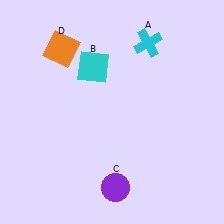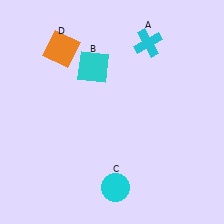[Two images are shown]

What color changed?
The circle (C) changed from purple in Image 1 to cyan in Image 2.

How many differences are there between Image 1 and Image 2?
There is 1 difference between the two images.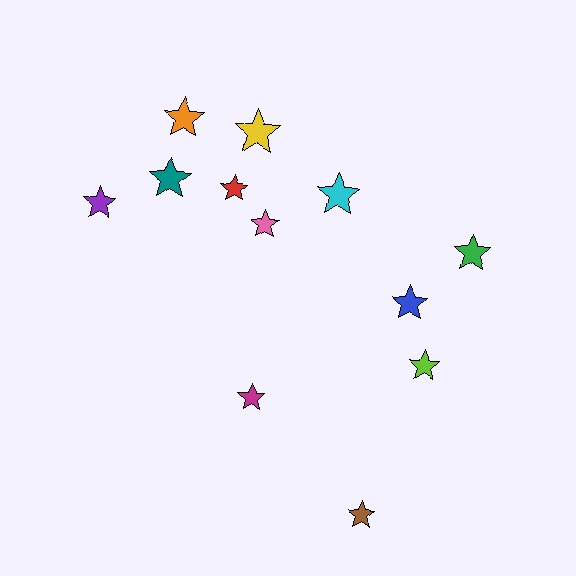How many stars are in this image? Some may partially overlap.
There are 12 stars.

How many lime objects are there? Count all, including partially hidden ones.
There is 1 lime object.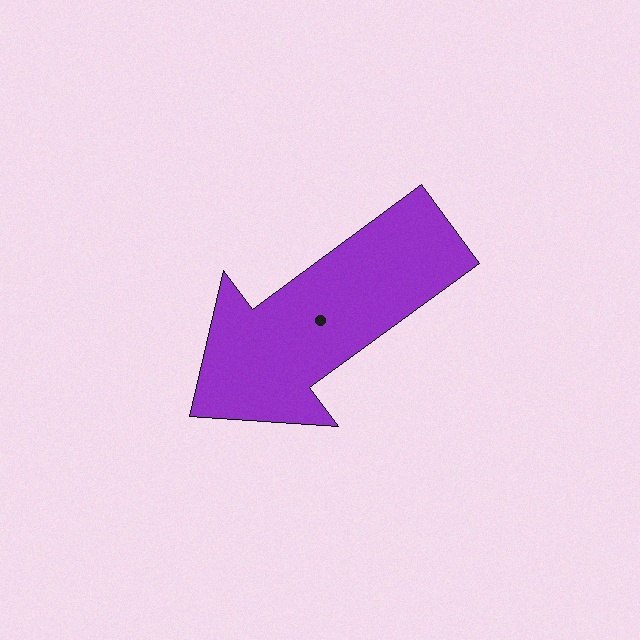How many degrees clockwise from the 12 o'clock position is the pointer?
Approximately 234 degrees.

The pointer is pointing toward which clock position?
Roughly 8 o'clock.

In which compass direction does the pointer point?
Southwest.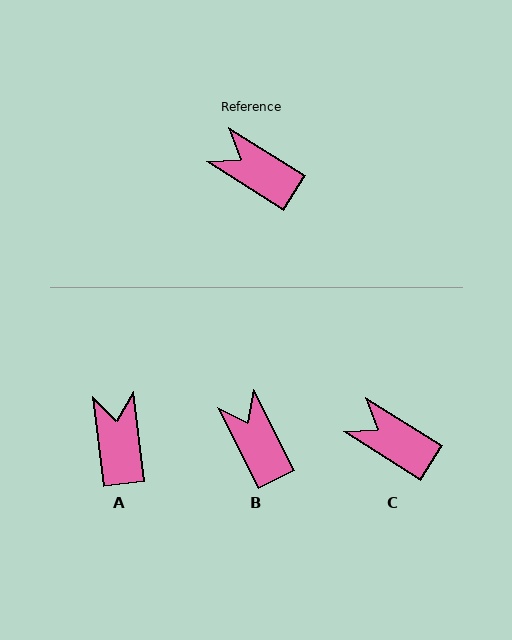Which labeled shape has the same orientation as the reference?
C.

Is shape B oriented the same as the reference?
No, it is off by about 31 degrees.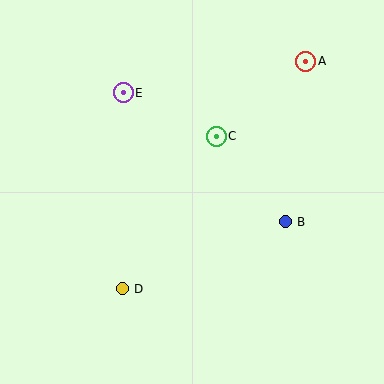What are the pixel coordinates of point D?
Point D is at (122, 289).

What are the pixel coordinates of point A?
Point A is at (306, 61).